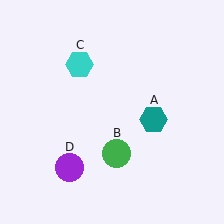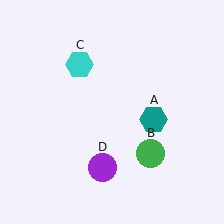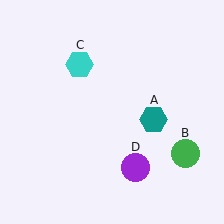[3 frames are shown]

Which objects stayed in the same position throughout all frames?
Teal hexagon (object A) and cyan hexagon (object C) remained stationary.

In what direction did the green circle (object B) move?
The green circle (object B) moved right.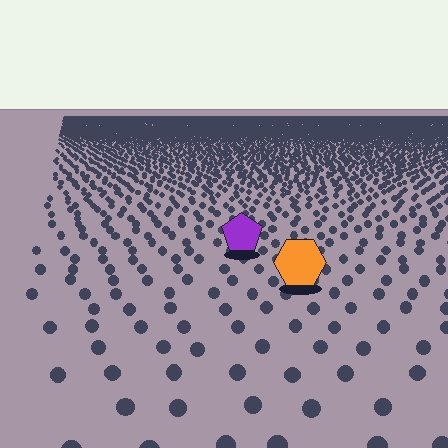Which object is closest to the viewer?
The orange hexagon is closest. The texture marks near it are larger and more spread out.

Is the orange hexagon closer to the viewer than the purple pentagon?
Yes. The orange hexagon is closer — you can tell from the texture gradient: the ground texture is coarser near it.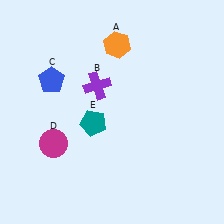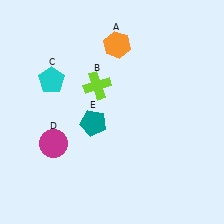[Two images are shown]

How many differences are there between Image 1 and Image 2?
There are 2 differences between the two images.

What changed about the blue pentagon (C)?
In Image 1, C is blue. In Image 2, it changed to cyan.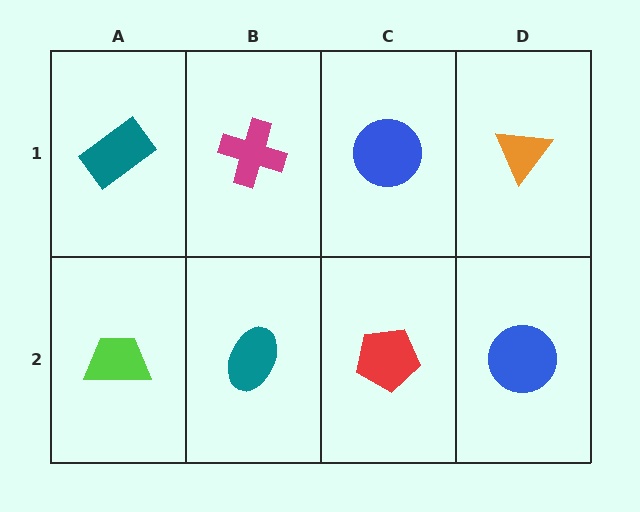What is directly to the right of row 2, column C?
A blue circle.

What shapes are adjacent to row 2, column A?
A teal rectangle (row 1, column A), a teal ellipse (row 2, column B).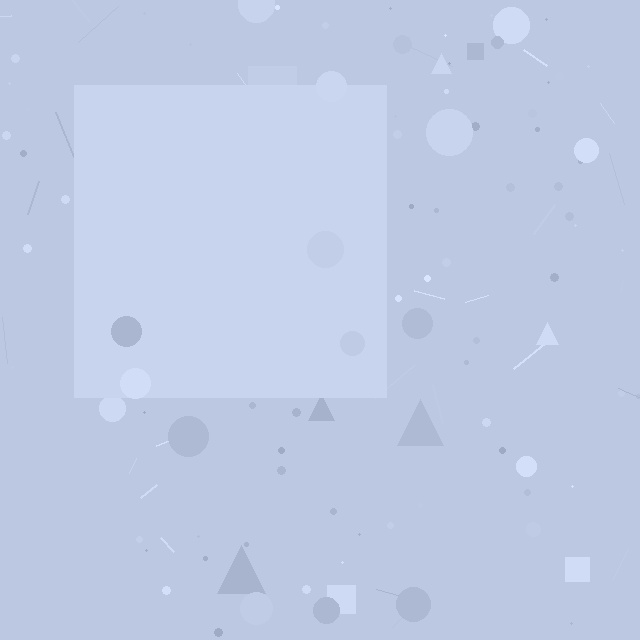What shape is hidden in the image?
A square is hidden in the image.